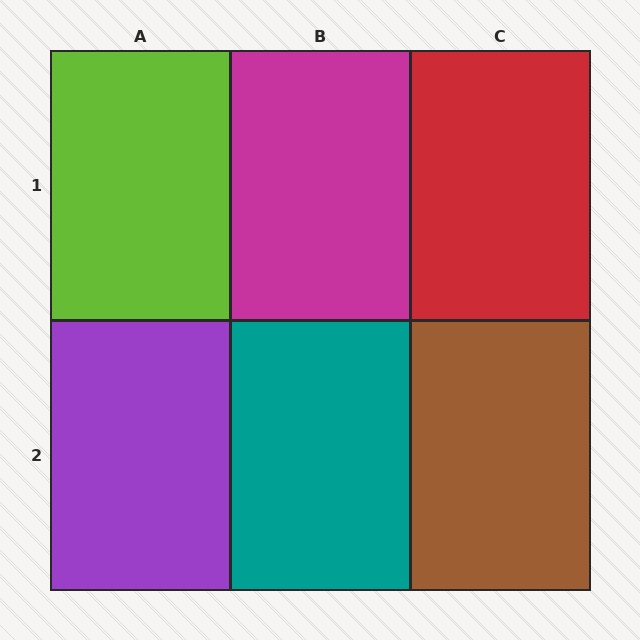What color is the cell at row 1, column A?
Lime.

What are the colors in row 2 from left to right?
Purple, teal, brown.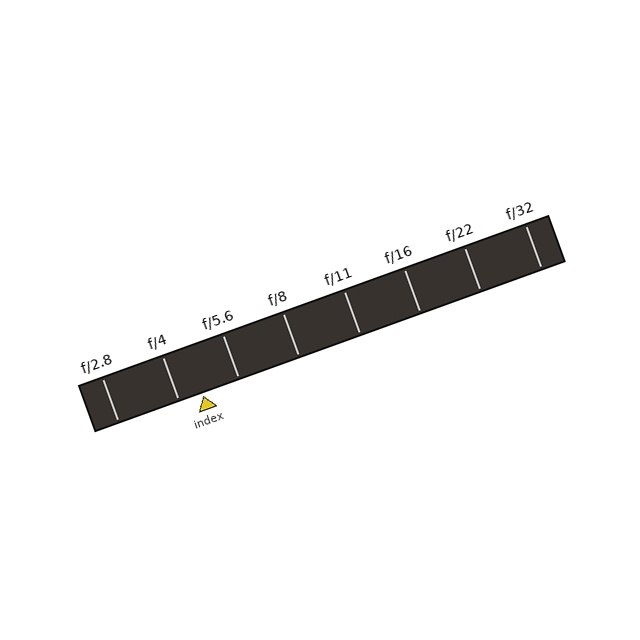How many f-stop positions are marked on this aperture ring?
There are 8 f-stop positions marked.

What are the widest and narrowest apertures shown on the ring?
The widest aperture shown is f/2.8 and the narrowest is f/32.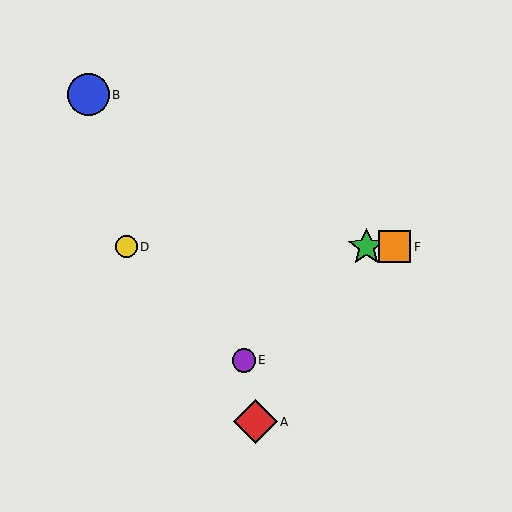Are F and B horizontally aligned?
No, F is at y≈247 and B is at y≈95.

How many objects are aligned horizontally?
3 objects (C, D, F) are aligned horizontally.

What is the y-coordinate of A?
Object A is at y≈422.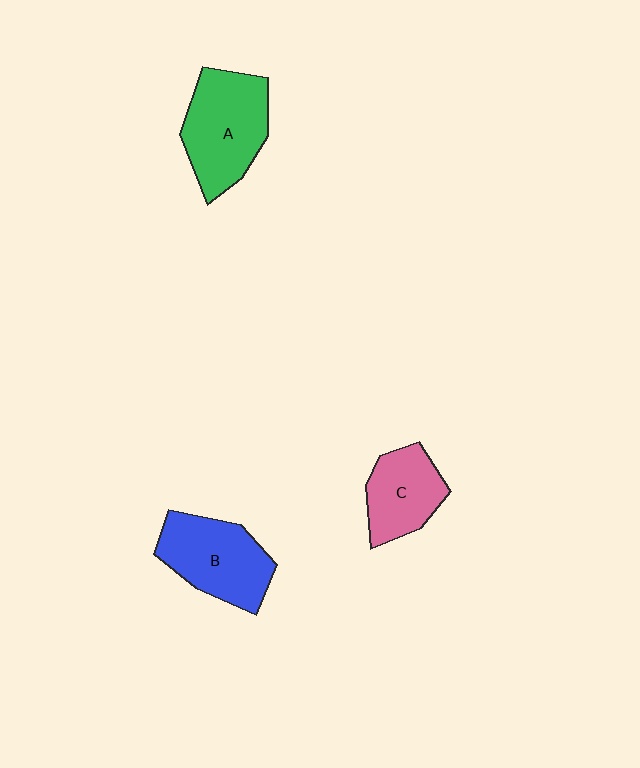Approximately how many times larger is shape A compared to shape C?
Approximately 1.4 times.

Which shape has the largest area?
Shape A (green).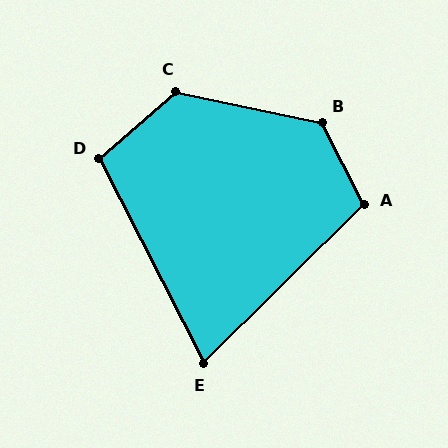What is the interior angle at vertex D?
Approximately 104 degrees (obtuse).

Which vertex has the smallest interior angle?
E, at approximately 72 degrees.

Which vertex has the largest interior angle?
B, at approximately 129 degrees.